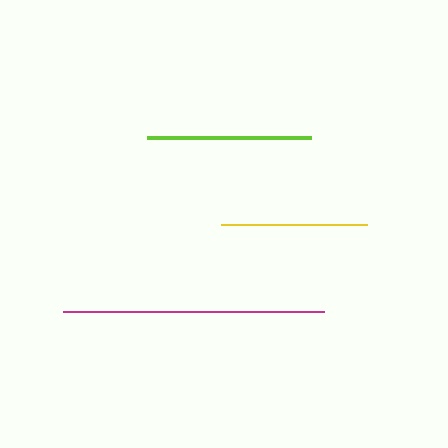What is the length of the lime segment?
The lime segment is approximately 163 pixels long.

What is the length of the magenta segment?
The magenta segment is approximately 261 pixels long.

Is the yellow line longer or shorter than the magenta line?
The magenta line is longer than the yellow line.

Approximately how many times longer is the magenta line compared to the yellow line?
The magenta line is approximately 1.8 times the length of the yellow line.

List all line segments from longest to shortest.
From longest to shortest: magenta, lime, yellow.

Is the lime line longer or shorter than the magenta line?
The magenta line is longer than the lime line.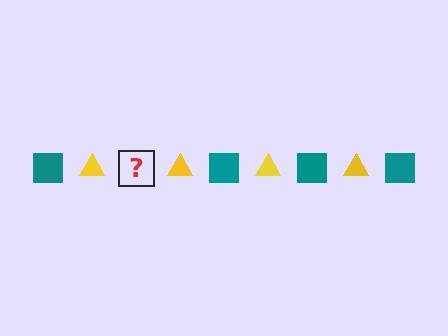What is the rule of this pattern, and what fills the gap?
The rule is that the pattern alternates between teal square and yellow triangle. The gap should be filled with a teal square.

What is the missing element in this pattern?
The missing element is a teal square.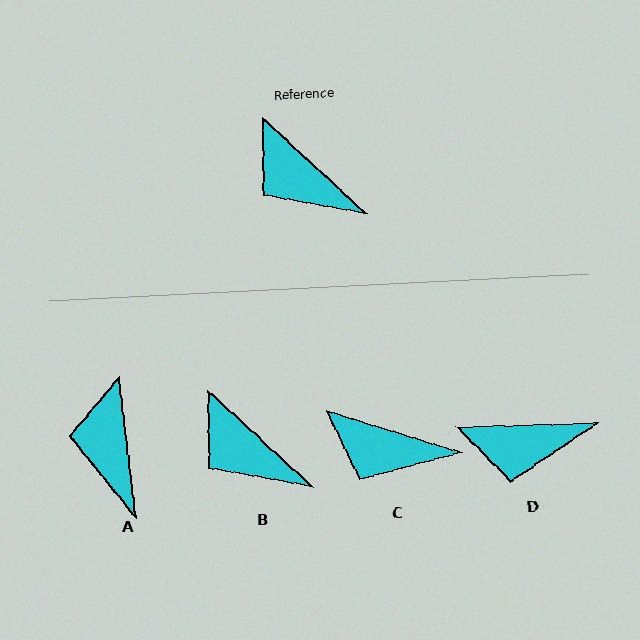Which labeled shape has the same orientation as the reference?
B.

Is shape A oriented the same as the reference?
No, it is off by about 41 degrees.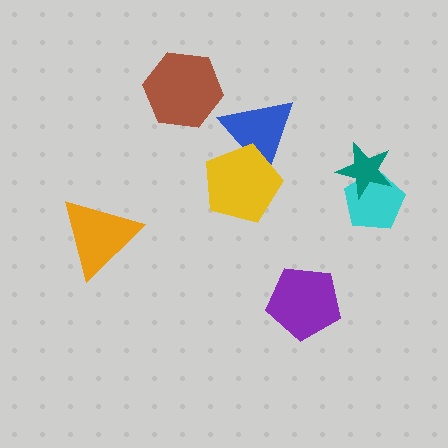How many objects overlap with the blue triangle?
1 object overlaps with the blue triangle.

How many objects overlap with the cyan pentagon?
1 object overlaps with the cyan pentagon.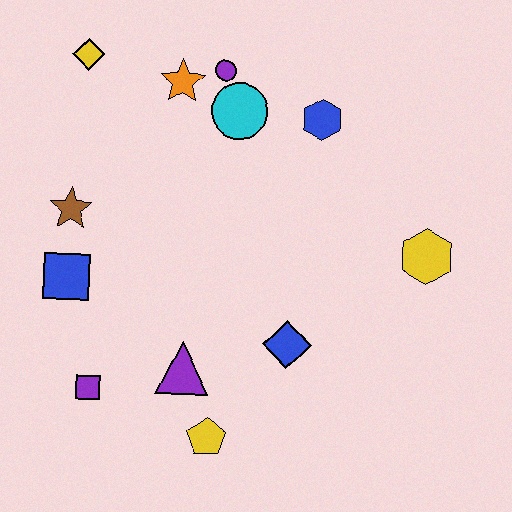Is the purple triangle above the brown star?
No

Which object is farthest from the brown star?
The yellow hexagon is farthest from the brown star.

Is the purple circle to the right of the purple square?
Yes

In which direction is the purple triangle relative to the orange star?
The purple triangle is below the orange star.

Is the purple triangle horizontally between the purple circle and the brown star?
Yes